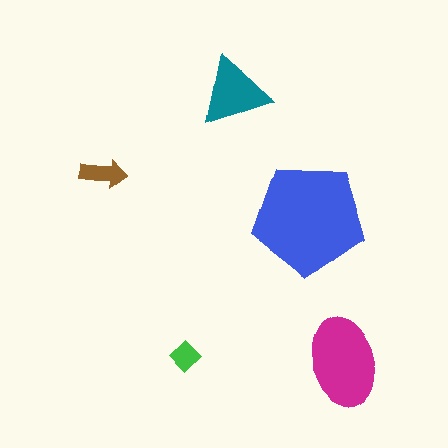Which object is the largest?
The blue pentagon.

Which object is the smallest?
The green diamond.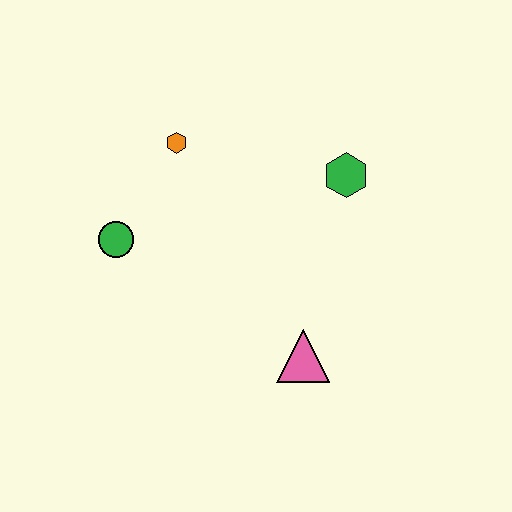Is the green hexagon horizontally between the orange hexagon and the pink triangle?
No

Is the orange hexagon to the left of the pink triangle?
Yes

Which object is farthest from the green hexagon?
The green circle is farthest from the green hexagon.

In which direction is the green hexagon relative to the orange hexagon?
The green hexagon is to the right of the orange hexagon.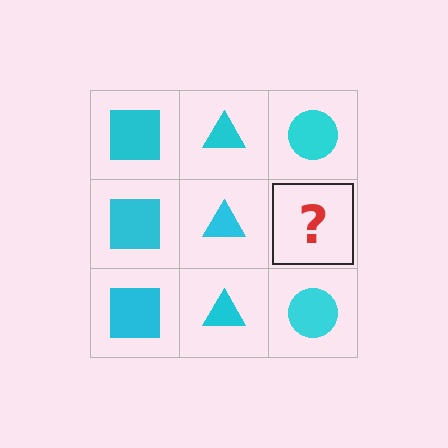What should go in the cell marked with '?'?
The missing cell should contain a cyan circle.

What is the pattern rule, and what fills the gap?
The rule is that each column has a consistent shape. The gap should be filled with a cyan circle.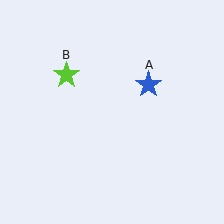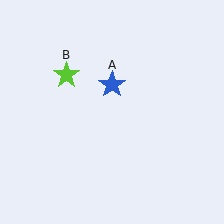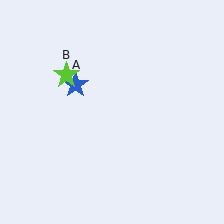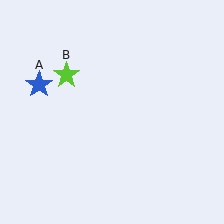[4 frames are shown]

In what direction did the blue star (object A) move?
The blue star (object A) moved left.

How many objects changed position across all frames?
1 object changed position: blue star (object A).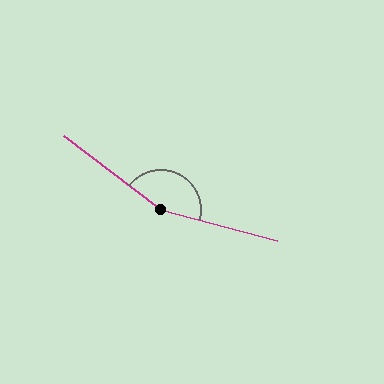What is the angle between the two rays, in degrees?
Approximately 157 degrees.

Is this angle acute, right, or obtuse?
It is obtuse.